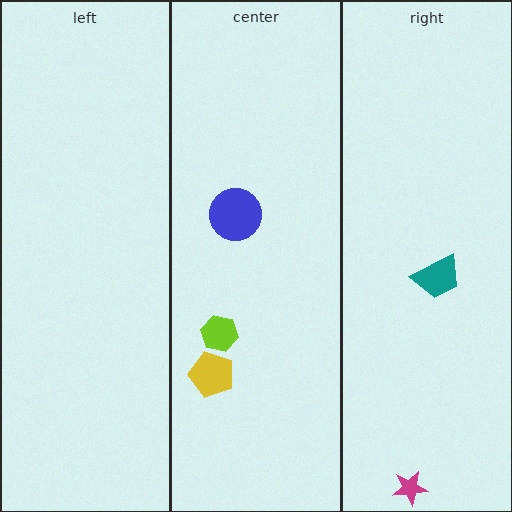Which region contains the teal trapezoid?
The right region.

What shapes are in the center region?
The blue circle, the lime hexagon, the yellow pentagon.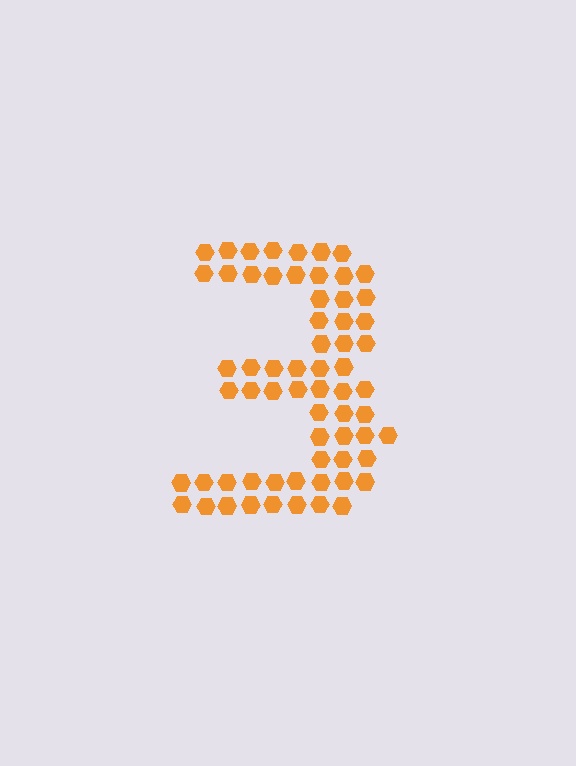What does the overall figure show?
The overall figure shows the digit 3.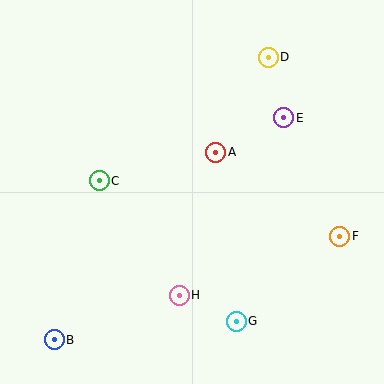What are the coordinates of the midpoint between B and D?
The midpoint between B and D is at (161, 199).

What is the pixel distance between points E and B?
The distance between E and B is 319 pixels.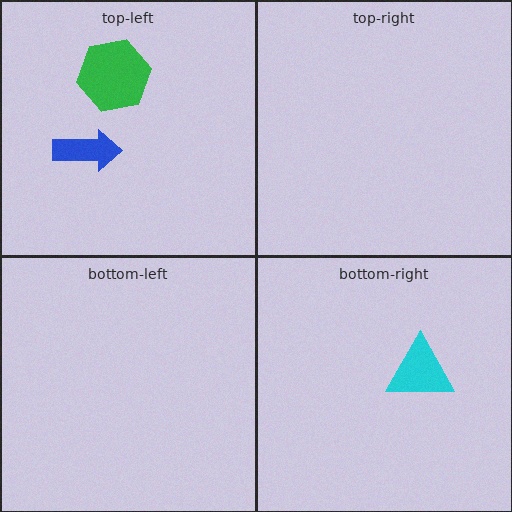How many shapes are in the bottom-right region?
1.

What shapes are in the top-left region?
The green hexagon, the blue arrow.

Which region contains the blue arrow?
The top-left region.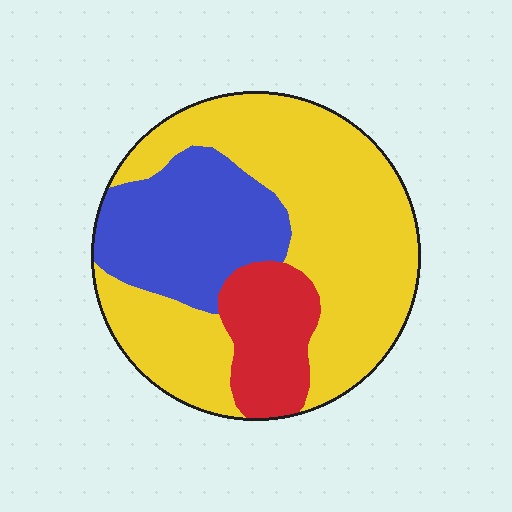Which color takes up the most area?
Yellow, at roughly 60%.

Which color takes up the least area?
Red, at roughly 15%.